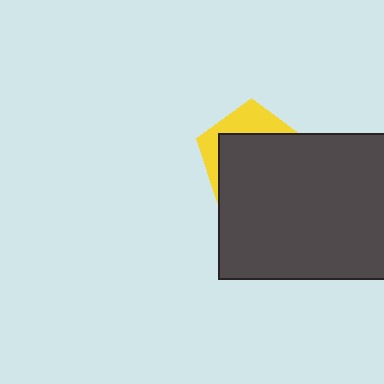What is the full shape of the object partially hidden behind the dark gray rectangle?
The partially hidden object is a yellow pentagon.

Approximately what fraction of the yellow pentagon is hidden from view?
Roughly 69% of the yellow pentagon is hidden behind the dark gray rectangle.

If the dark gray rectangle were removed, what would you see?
You would see the complete yellow pentagon.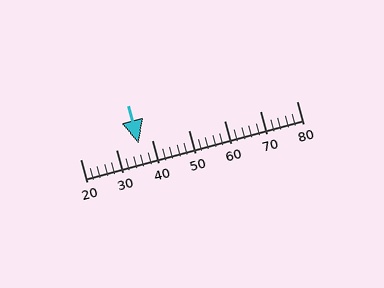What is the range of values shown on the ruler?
The ruler shows values from 20 to 80.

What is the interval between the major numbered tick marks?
The major tick marks are spaced 10 units apart.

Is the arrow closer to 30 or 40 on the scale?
The arrow is closer to 40.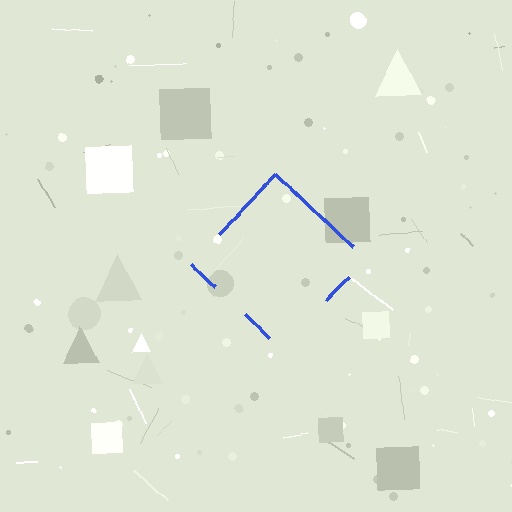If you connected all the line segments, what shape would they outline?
They would outline a diamond.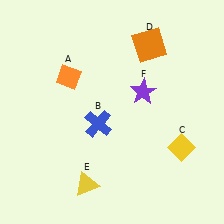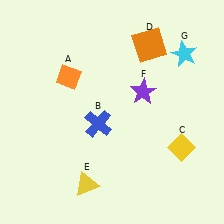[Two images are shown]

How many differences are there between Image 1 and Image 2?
There is 1 difference between the two images.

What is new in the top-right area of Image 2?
A cyan star (G) was added in the top-right area of Image 2.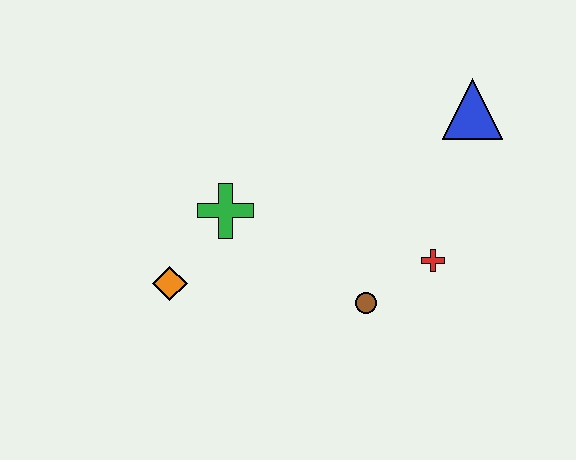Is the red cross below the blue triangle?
Yes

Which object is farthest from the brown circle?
The blue triangle is farthest from the brown circle.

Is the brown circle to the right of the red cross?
No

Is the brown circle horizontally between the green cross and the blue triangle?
Yes